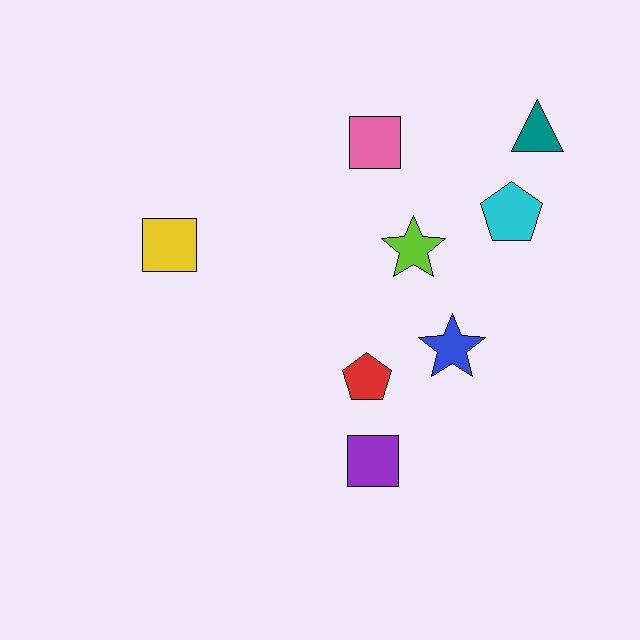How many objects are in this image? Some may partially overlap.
There are 8 objects.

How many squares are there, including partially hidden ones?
There are 3 squares.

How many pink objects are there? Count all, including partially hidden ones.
There is 1 pink object.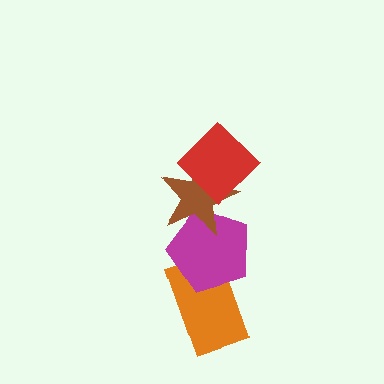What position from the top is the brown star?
The brown star is 2nd from the top.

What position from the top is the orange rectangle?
The orange rectangle is 4th from the top.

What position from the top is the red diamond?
The red diamond is 1st from the top.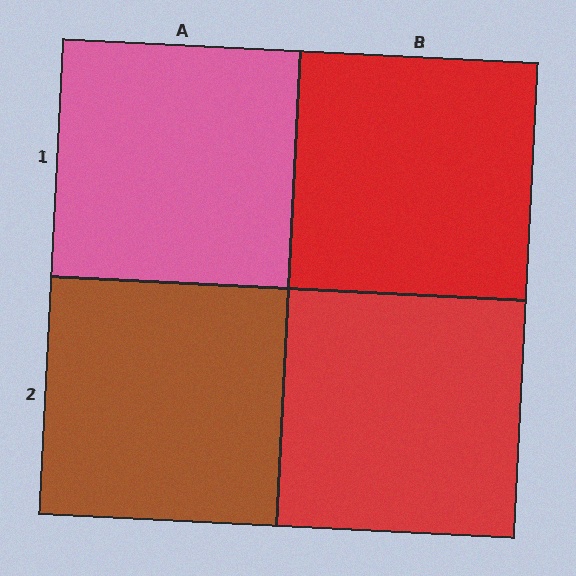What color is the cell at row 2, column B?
Red.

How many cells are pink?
1 cell is pink.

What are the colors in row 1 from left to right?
Pink, red.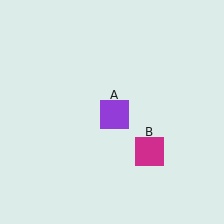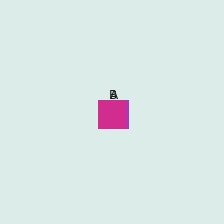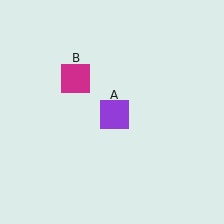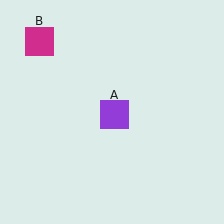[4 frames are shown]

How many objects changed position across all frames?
1 object changed position: magenta square (object B).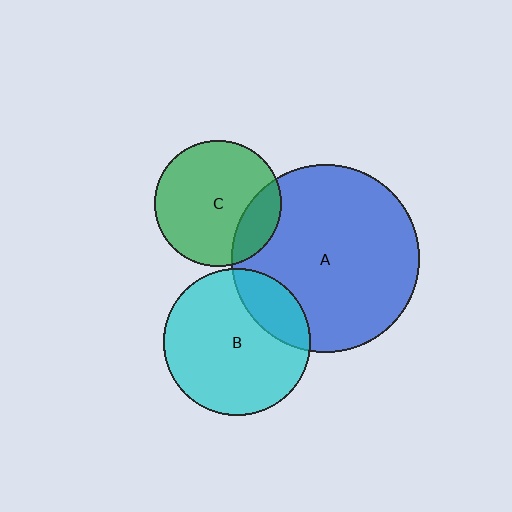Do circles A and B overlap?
Yes.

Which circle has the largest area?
Circle A (blue).